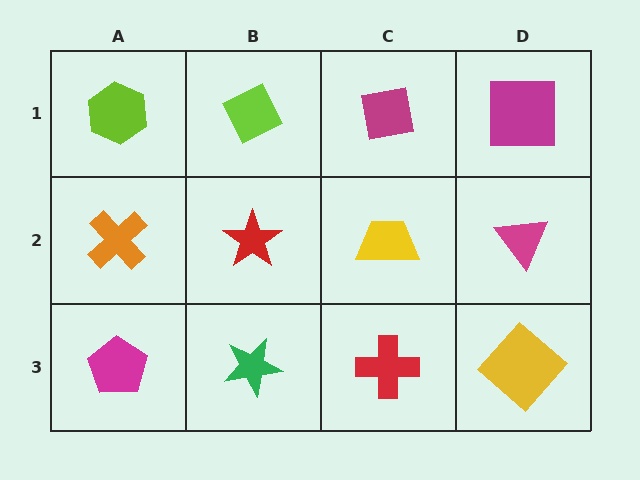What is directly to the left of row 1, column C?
A lime diamond.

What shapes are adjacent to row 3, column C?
A yellow trapezoid (row 2, column C), a green star (row 3, column B), a yellow diamond (row 3, column D).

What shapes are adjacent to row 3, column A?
An orange cross (row 2, column A), a green star (row 3, column B).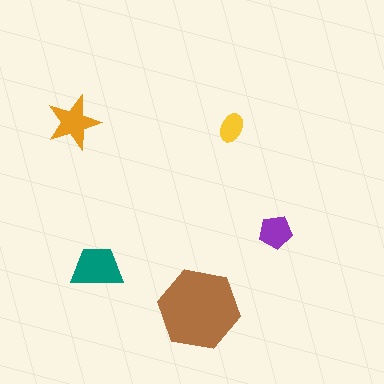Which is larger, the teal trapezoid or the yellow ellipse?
The teal trapezoid.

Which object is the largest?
The brown hexagon.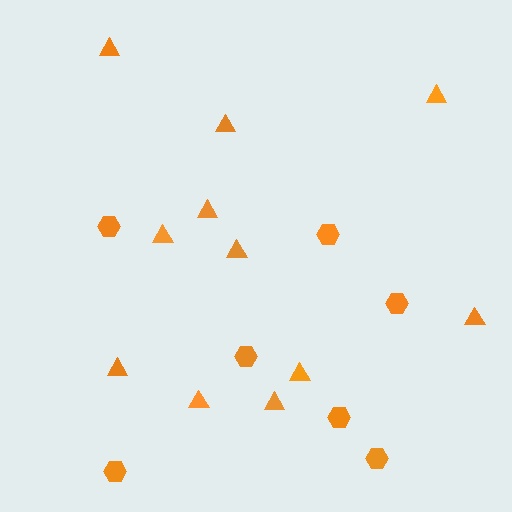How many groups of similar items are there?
There are 2 groups: one group of hexagons (7) and one group of triangles (11).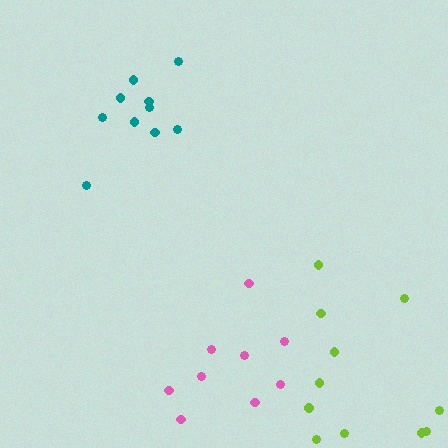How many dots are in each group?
Group 1: 11 dots, Group 2: 10 dots, Group 3: 9 dots (30 total).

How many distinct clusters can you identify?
There are 3 distinct clusters.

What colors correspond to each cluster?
The clusters are colored: lime, teal, pink.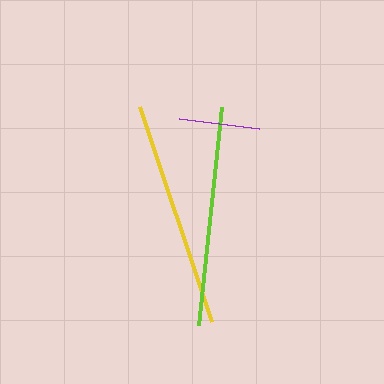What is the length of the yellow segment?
The yellow segment is approximately 227 pixels long.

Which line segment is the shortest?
The purple line is the shortest at approximately 81 pixels.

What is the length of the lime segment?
The lime segment is approximately 219 pixels long.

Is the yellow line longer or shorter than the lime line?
The yellow line is longer than the lime line.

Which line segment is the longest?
The yellow line is the longest at approximately 227 pixels.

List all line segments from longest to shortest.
From longest to shortest: yellow, lime, purple.